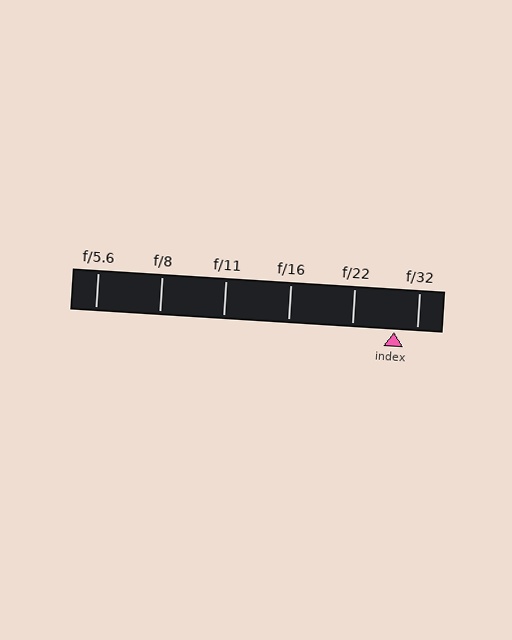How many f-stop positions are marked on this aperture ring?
There are 6 f-stop positions marked.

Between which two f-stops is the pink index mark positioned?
The index mark is between f/22 and f/32.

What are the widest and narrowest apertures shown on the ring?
The widest aperture shown is f/5.6 and the narrowest is f/32.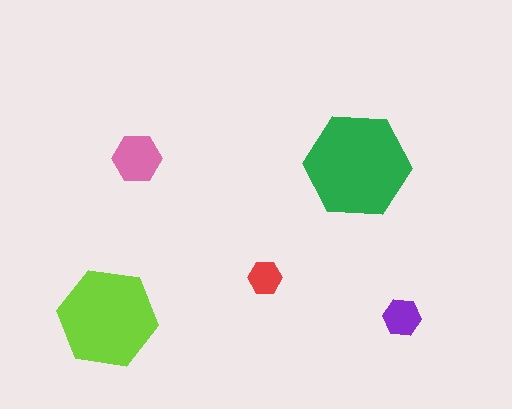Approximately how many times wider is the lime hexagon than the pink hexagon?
About 2 times wider.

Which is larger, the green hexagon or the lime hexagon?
The green one.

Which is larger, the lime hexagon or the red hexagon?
The lime one.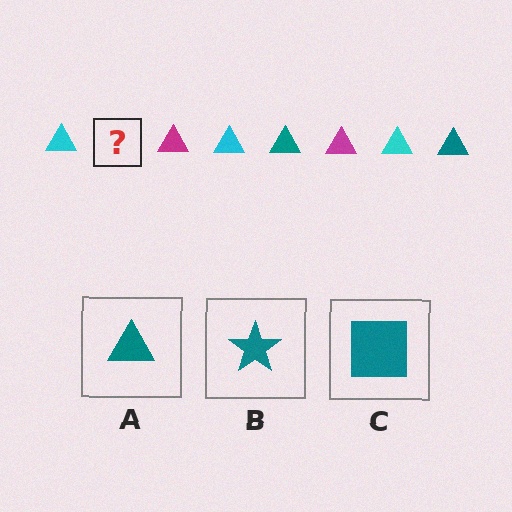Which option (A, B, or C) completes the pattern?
A.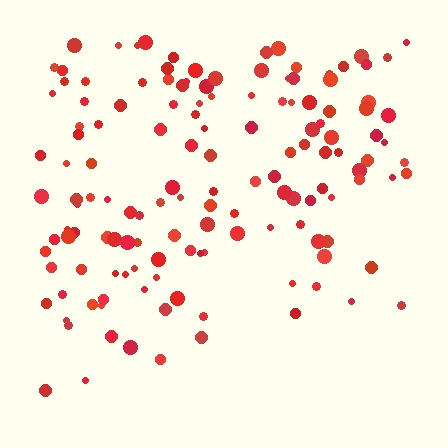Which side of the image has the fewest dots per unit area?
The bottom.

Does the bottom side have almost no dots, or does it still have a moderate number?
Still a moderate number, just noticeably fewer than the top.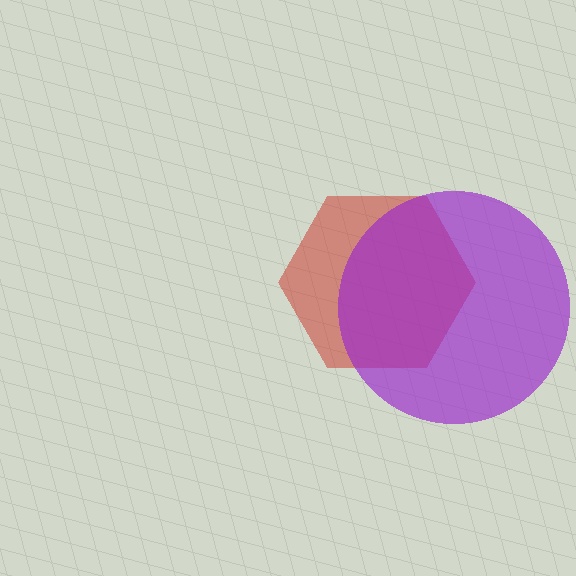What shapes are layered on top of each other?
The layered shapes are: a red hexagon, a purple circle.